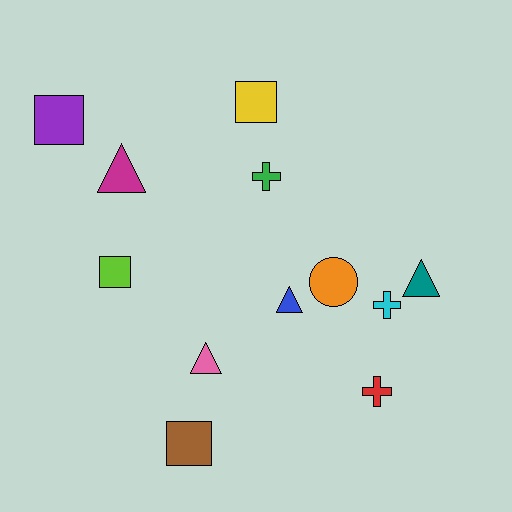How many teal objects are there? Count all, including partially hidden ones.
There is 1 teal object.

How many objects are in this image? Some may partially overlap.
There are 12 objects.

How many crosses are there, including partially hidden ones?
There are 3 crosses.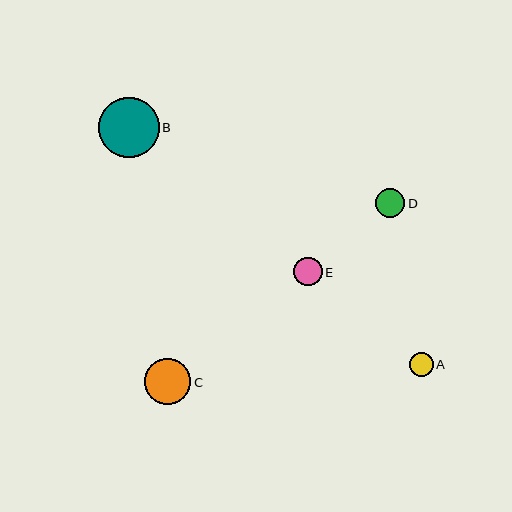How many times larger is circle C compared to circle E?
Circle C is approximately 1.7 times the size of circle E.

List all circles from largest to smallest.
From largest to smallest: B, C, D, E, A.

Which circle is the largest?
Circle B is the largest with a size of approximately 61 pixels.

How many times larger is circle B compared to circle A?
Circle B is approximately 2.5 times the size of circle A.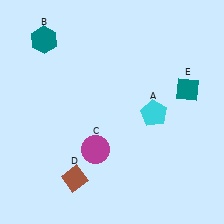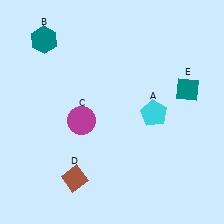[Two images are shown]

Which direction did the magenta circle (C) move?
The magenta circle (C) moved up.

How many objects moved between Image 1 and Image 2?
1 object moved between the two images.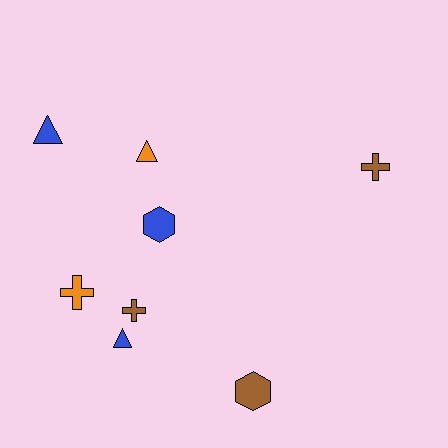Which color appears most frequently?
Blue, with 3 objects.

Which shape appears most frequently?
Triangle, with 3 objects.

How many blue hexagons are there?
There is 1 blue hexagon.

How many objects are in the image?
There are 8 objects.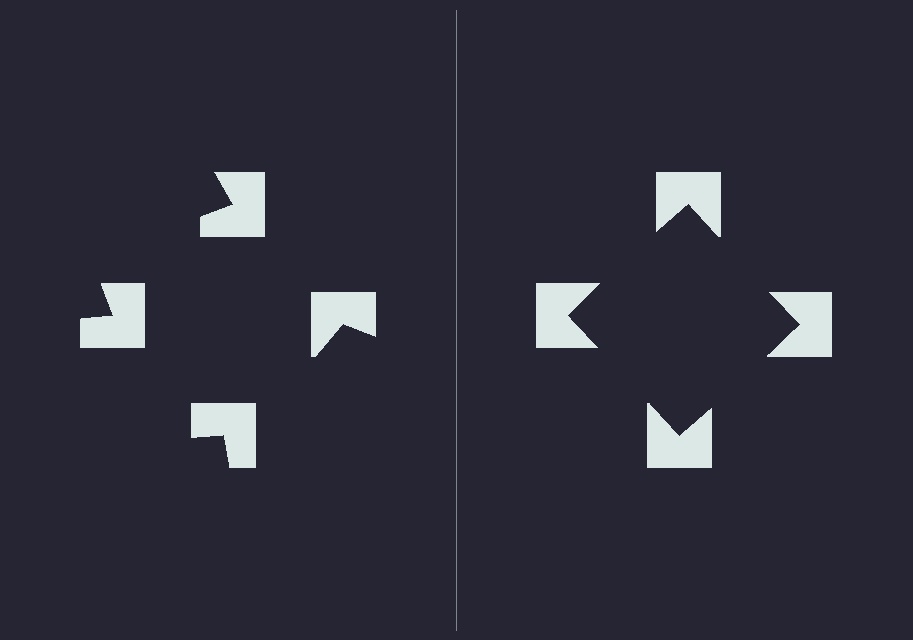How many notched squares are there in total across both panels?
8 — 4 on each side.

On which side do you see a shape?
An illusory square appears on the right side. On the left side the wedge cuts are rotated, so no coherent shape forms.